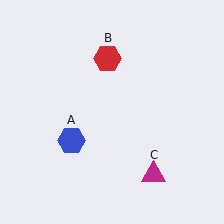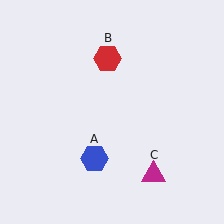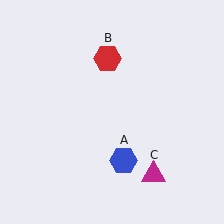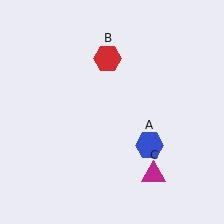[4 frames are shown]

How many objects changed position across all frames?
1 object changed position: blue hexagon (object A).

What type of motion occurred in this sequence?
The blue hexagon (object A) rotated counterclockwise around the center of the scene.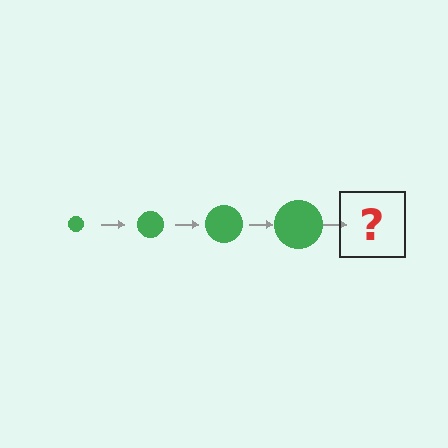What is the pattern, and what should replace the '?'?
The pattern is that the circle gets progressively larger each step. The '?' should be a green circle, larger than the previous one.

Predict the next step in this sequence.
The next step is a green circle, larger than the previous one.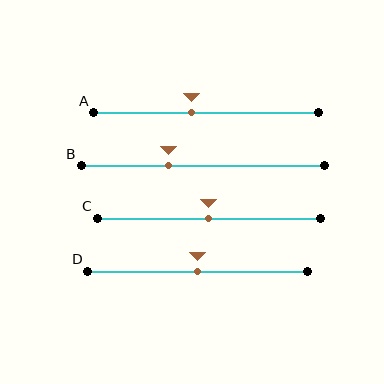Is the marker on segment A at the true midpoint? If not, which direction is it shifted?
No, the marker on segment A is shifted to the left by about 6% of the segment length.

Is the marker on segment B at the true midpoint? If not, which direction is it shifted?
No, the marker on segment B is shifted to the left by about 14% of the segment length.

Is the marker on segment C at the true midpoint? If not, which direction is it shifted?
Yes, the marker on segment C is at the true midpoint.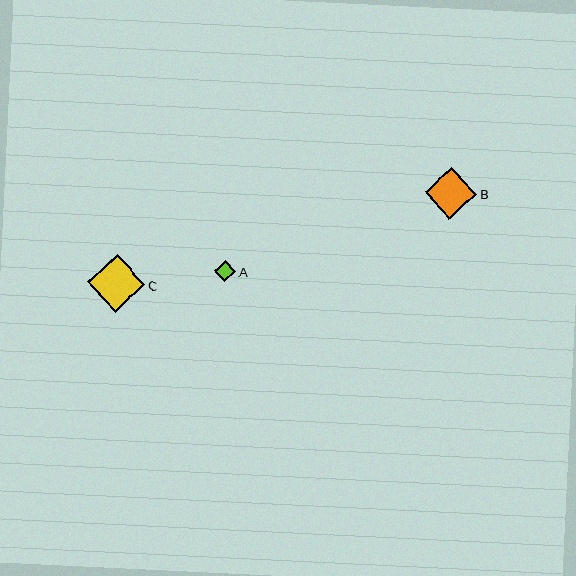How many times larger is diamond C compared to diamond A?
Diamond C is approximately 2.7 times the size of diamond A.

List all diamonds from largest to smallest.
From largest to smallest: C, B, A.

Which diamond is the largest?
Diamond C is the largest with a size of approximately 58 pixels.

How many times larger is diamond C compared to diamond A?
Diamond C is approximately 2.7 times the size of diamond A.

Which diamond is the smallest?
Diamond A is the smallest with a size of approximately 21 pixels.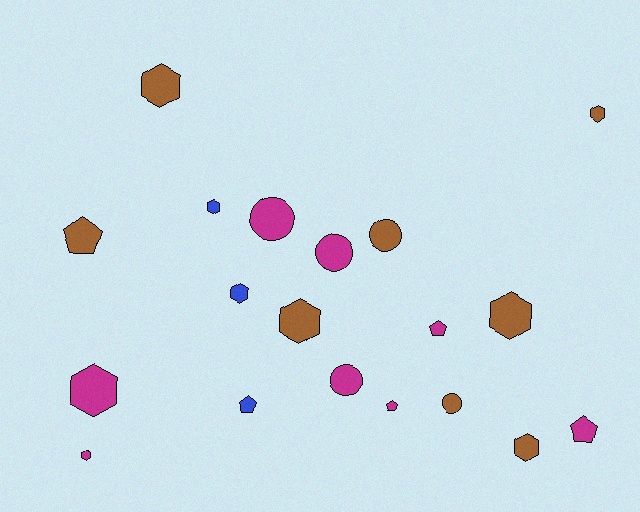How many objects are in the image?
There are 19 objects.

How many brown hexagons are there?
There are 5 brown hexagons.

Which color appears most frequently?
Brown, with 8 objects.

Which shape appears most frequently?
Hexagon, with 9 objects.